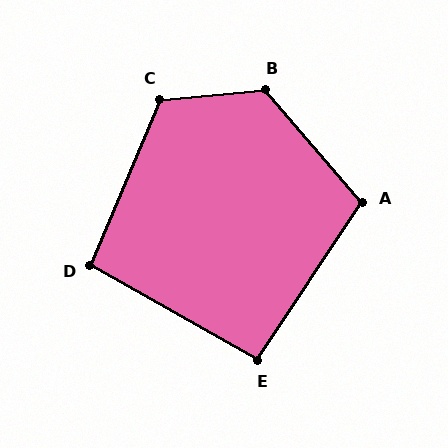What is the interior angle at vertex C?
Approximately 118 degrees (obtuse).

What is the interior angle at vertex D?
Approximately 97 degrees (obtuse).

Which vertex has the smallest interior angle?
E, at approximately 94 degrees.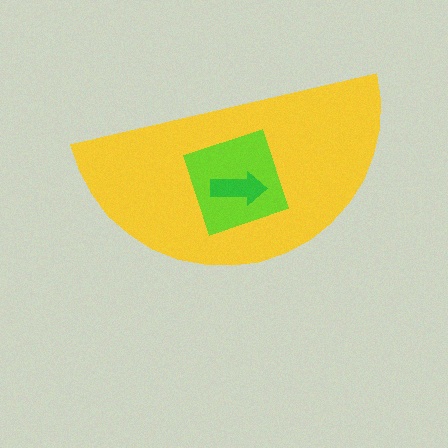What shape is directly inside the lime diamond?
The green arrow.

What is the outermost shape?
The yellow semicircle.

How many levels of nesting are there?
3.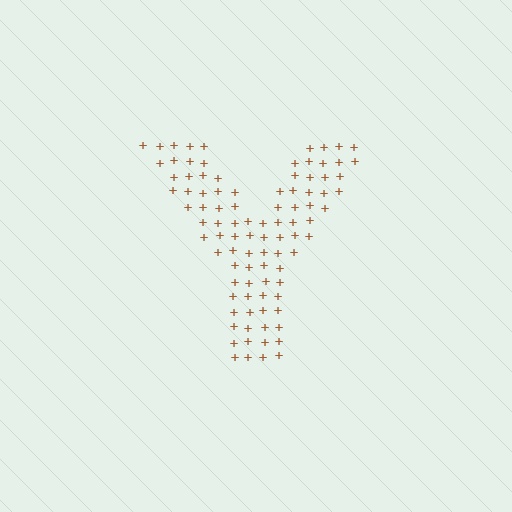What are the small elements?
The small elements are plus signs.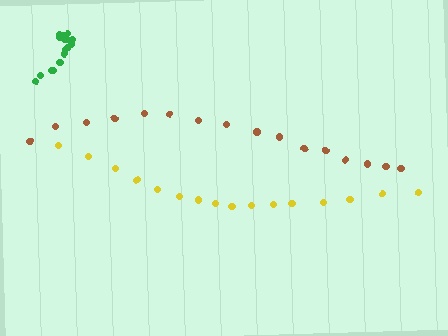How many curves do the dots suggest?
There are 3 distinct paths.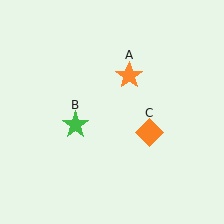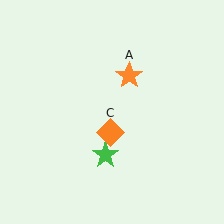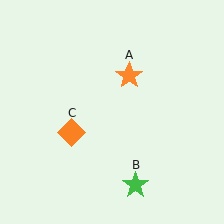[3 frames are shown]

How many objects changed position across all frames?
2 objects changed position: green star (object B), orange diamond (object C).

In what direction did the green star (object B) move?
The green star (object B) moved down and to the right.